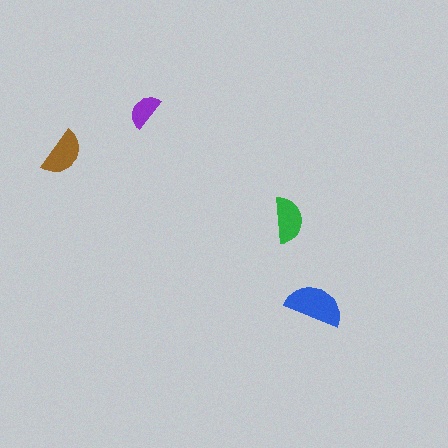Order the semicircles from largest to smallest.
the blue one, the brown one, the green one, the purple one.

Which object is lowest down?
The blue semicircle is bottommost.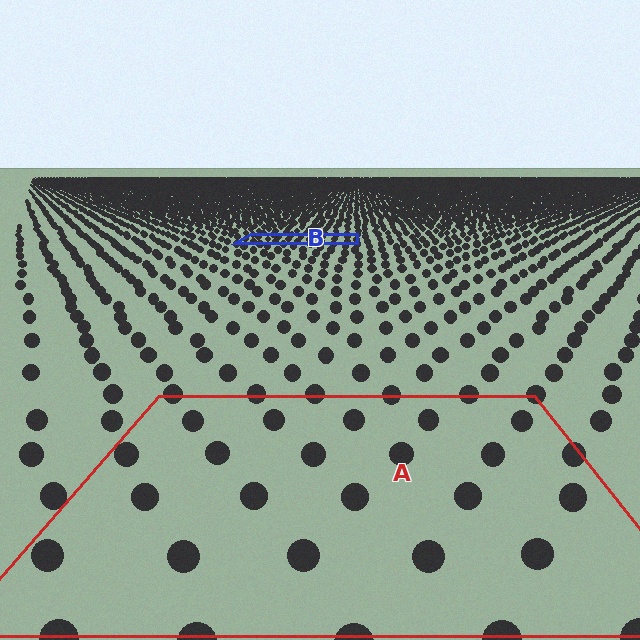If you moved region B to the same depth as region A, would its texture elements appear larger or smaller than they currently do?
They would appear larger. At a closer depth, the same texture elements are projected at a bigger on-screen size.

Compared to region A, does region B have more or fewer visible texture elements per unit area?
Region B has more texture elements per unit area — they are packed more densely because it is farther away.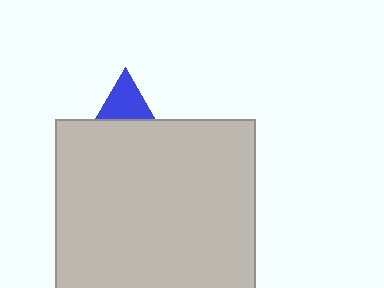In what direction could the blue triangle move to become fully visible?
The blue triangle could move up. That would shift it out from behind the light gray square entirely.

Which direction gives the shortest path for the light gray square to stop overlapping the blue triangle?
Moving down gives the shortest separation.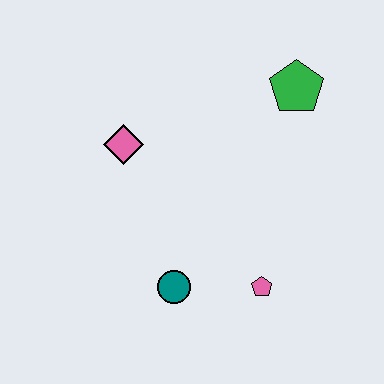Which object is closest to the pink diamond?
The teal circle is closest to the pink diamond.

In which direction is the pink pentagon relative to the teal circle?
The pink pentagon is to the right of the teal circle.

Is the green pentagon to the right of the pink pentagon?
Yes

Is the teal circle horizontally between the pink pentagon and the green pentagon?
No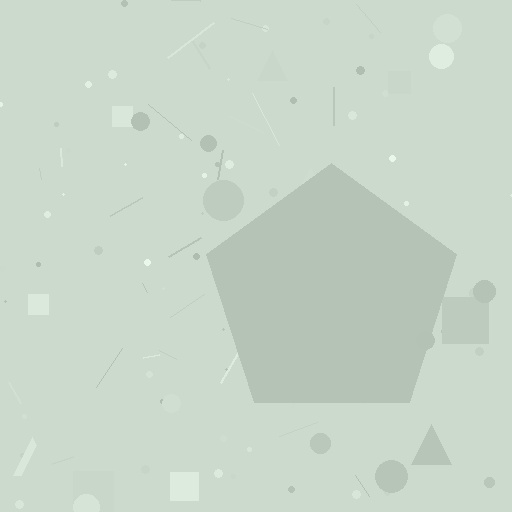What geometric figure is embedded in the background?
A pentagon is embedded in the background.